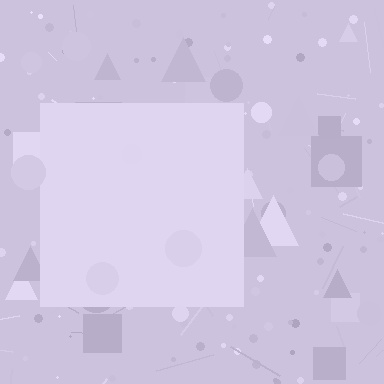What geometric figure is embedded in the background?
A square is embedded in the background.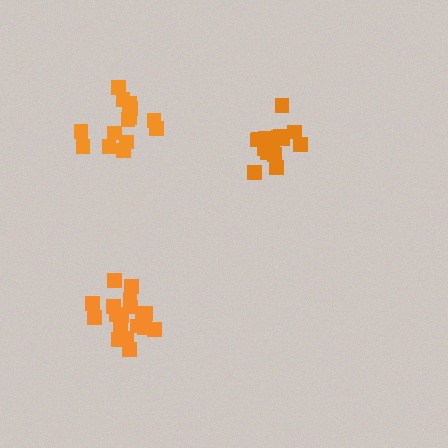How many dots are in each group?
Group 1: 15 dots, Group 2: 14 dots, Group 3: 18 dots (47 total).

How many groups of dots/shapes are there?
There are 3 groups.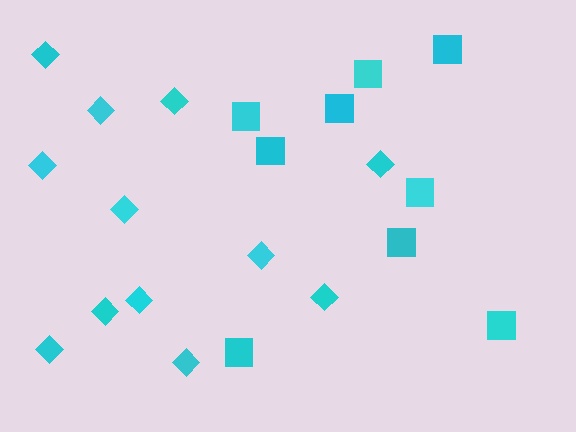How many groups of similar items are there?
There are 2 groups: one group of squares (9) and one group of diamonds (12).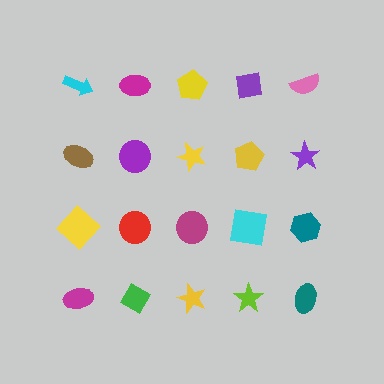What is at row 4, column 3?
A yellow star.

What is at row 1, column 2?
A magenta ellipse.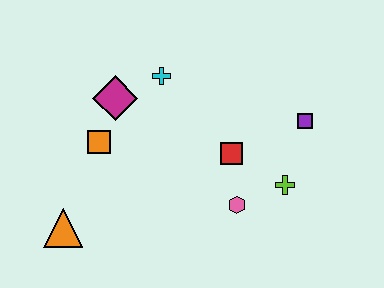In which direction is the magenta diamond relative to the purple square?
The magenta diamond is to the left of the purple square.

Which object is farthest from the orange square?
The purple square is farthest from the orange square.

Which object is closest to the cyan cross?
The magenta diamond is closest to the cyan cross.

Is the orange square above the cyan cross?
No